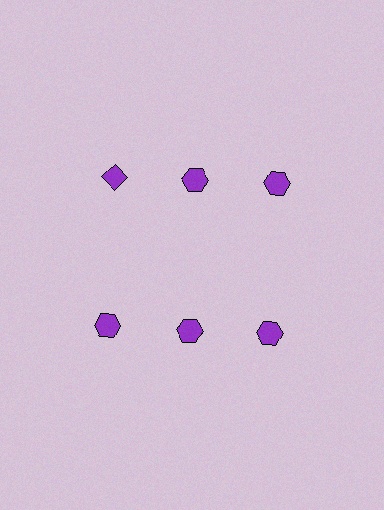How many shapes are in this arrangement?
There are 6 shapes arranged in a grid pattern.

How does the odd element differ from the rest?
It has a different shape: diamond instead of hexagon.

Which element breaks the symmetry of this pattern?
The purple diamond in the top row, leftmost column breaks the symmetry. All other shapes are purple hexagons.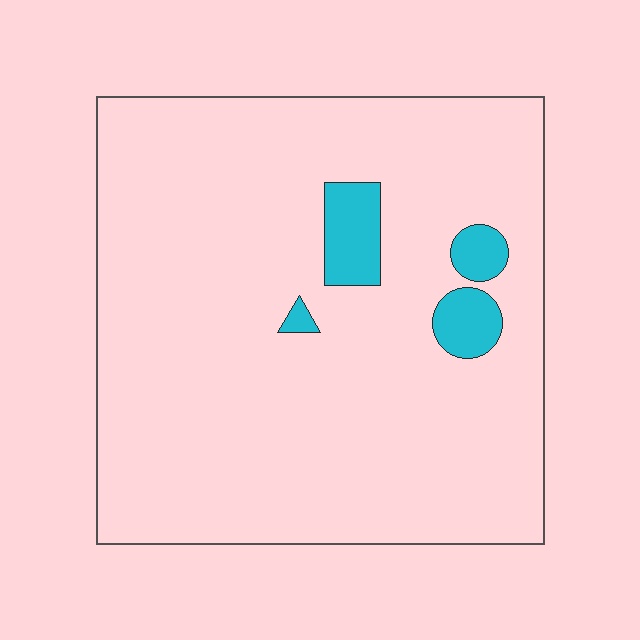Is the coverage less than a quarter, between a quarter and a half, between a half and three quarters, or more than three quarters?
Less than a quarter.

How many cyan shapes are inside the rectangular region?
4.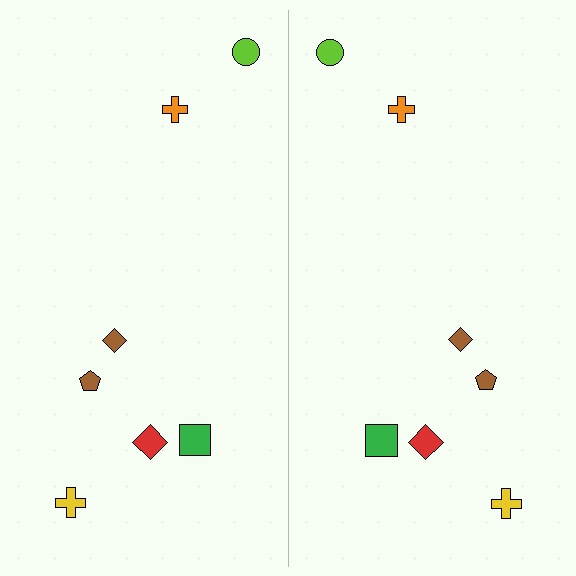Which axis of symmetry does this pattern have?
The pattern has a vertical axis of symmetry running through the center of the image.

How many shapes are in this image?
There are 14 shapes in this image.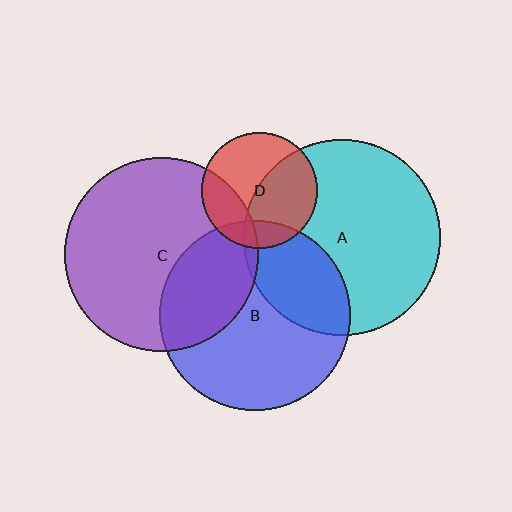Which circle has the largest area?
Circle A (cyan).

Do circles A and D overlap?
Yes.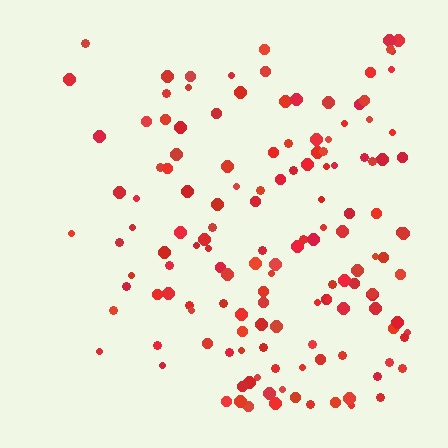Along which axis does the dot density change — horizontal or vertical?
Horizontal.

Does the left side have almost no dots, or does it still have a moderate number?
Still a moderate number, just noticeably fewer than the right.